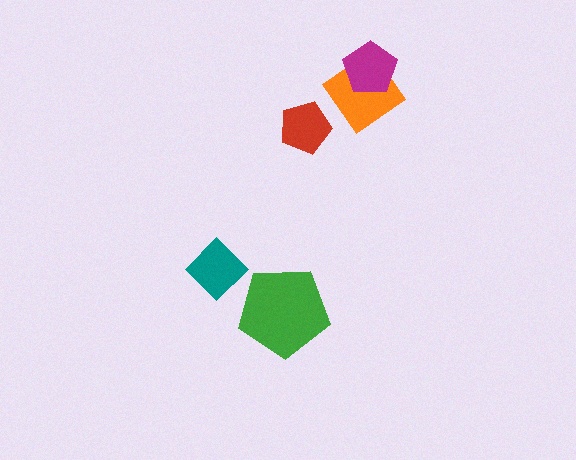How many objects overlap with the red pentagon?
0 objects overlap with the red pentagon.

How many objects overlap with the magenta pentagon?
1 object overlaps with the magenta pentagon.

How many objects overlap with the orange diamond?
1 object overlaps with the orange diamond.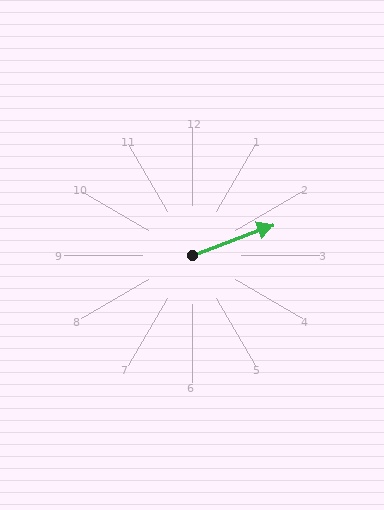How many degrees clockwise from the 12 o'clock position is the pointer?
Approximately 69 degrees.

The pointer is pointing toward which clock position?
Roughly 2 o'clock.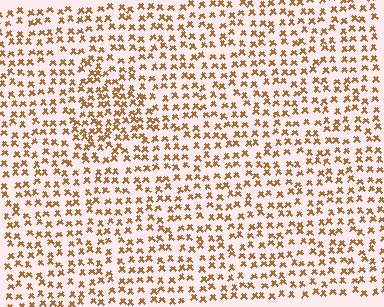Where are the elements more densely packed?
The elements are more densely packed inside the triangle boundary.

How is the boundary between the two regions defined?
The boundary is defined by a change in element density (approximately 1.5x ratio). All elements are the same color, size, and shape.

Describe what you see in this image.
The image contains small brown elements arranged at two different densities. A triangle-shaped region is visible where the elements are more densely packed than the surrounding area.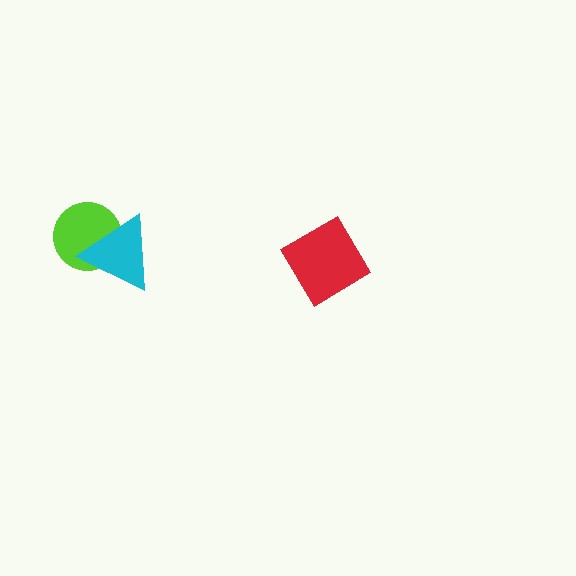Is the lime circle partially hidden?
Yes, it is partially covered by another shape.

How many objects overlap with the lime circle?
1 object overlaps with the lime circle.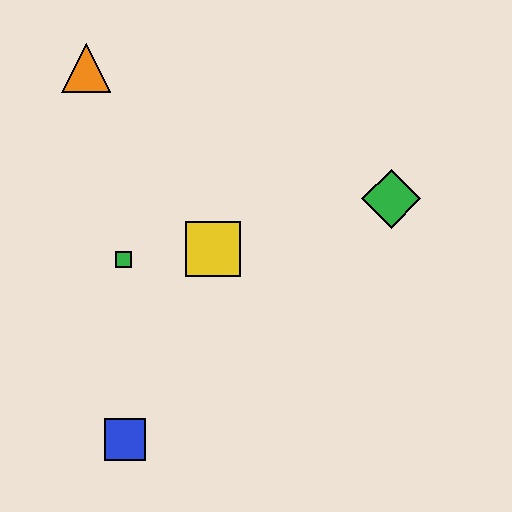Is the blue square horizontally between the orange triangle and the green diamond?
Yes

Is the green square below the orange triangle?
Yes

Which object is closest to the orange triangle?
The green square is closest to the orange triangle.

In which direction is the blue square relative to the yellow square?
The blue square is below the yellow square.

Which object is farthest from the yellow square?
The orange triangle is farthest from the yellow square.